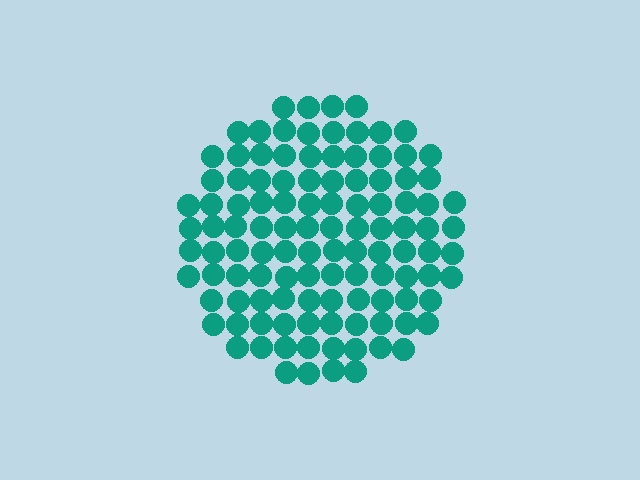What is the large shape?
The large shape is a circle.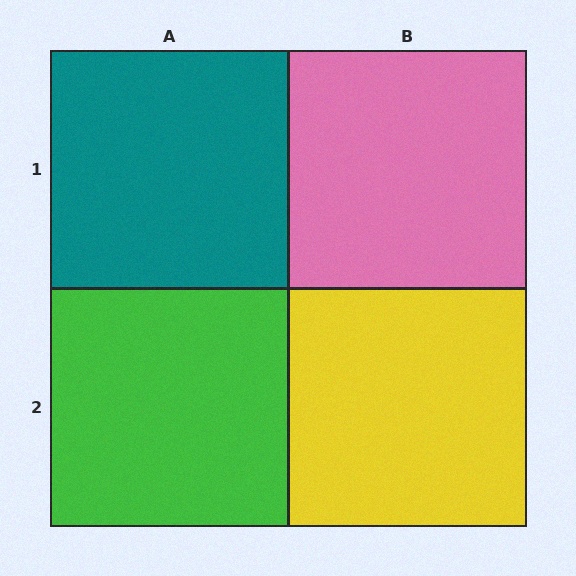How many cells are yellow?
1 cell is yellow.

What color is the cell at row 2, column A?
Green.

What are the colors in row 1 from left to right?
Teal, pink.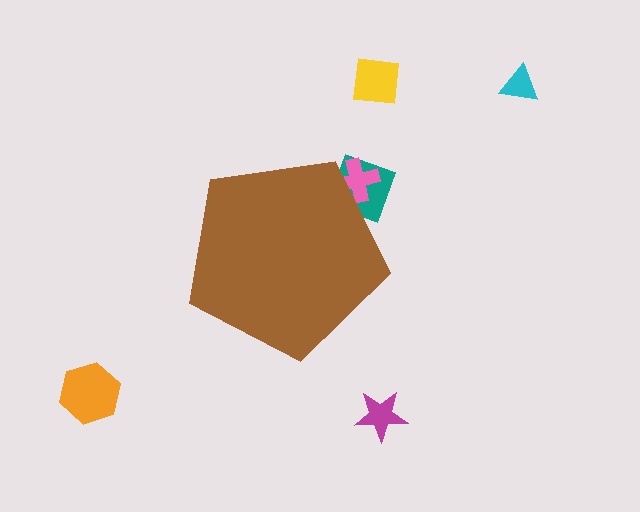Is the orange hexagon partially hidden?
No, the orange hexagon is fully visible.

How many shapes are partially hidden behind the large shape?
2 shapes are partially hidden.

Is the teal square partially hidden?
Yes, the teal square is partially hidden behind the brown pentagon.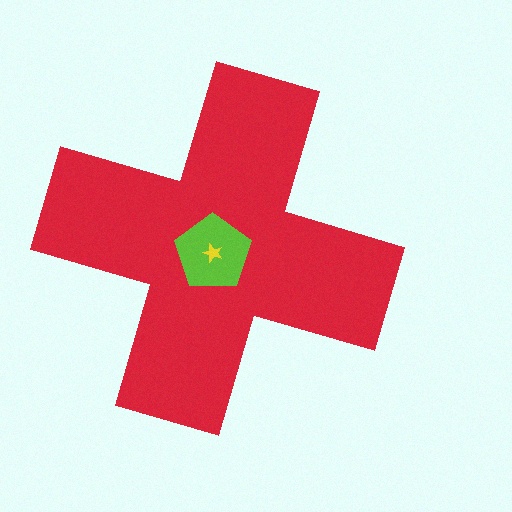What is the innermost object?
The yellow star.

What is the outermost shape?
The red cross.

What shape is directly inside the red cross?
The lime pentagon.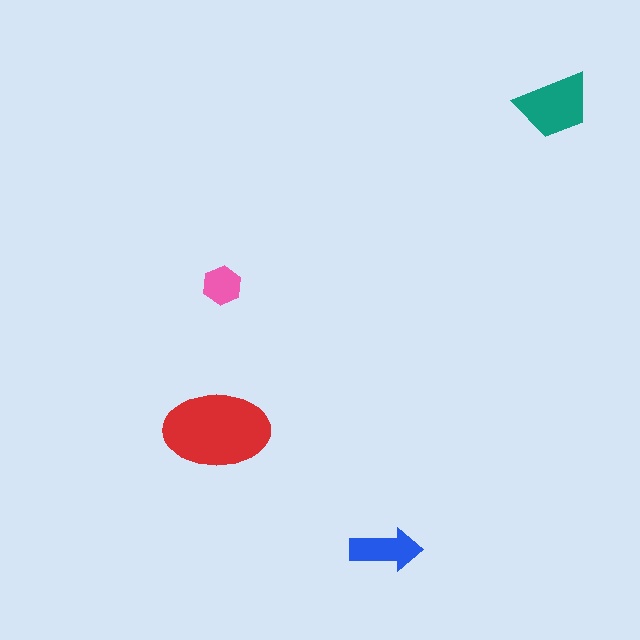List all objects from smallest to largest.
The pink hexagon, the blue arrow, the teal trapezoid, the red ellipse.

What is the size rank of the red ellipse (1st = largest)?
1st.